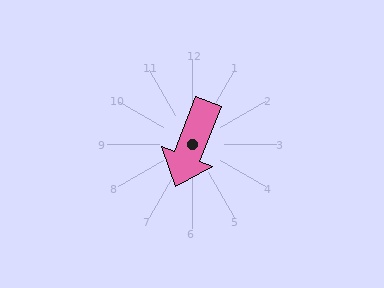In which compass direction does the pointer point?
South.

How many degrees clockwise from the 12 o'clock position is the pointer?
Approximately 201 degrees.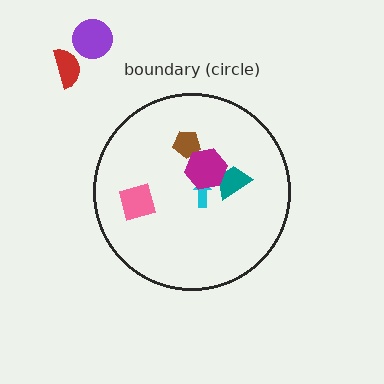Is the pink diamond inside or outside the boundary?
Inside.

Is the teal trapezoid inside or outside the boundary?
Inside.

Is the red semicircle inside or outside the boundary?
Outside.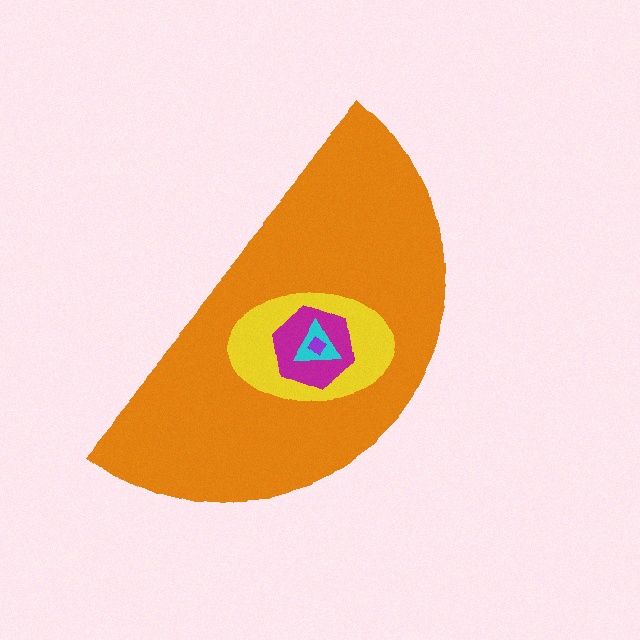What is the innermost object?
The purple diamond.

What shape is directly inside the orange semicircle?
The yellow ellipse.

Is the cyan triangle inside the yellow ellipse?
Yes.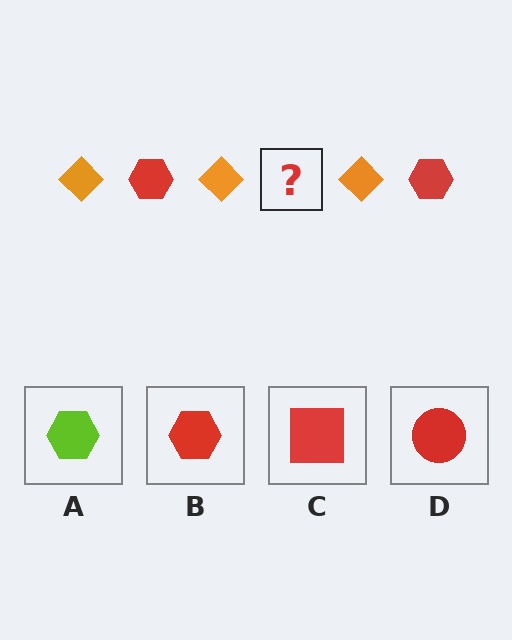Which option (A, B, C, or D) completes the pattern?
B.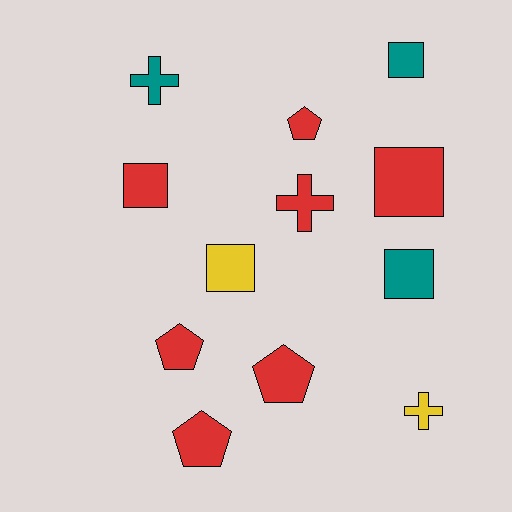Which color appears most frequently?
Red, with 7 objects.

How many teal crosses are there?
There is 1 teal cross.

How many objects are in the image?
There are 12 objects.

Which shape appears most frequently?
Square, with 5 objects.